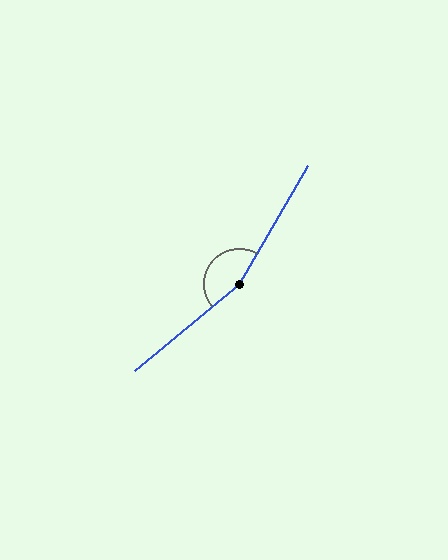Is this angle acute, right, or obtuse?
It is obtuse.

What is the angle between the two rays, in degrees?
Approximately 160 degrees.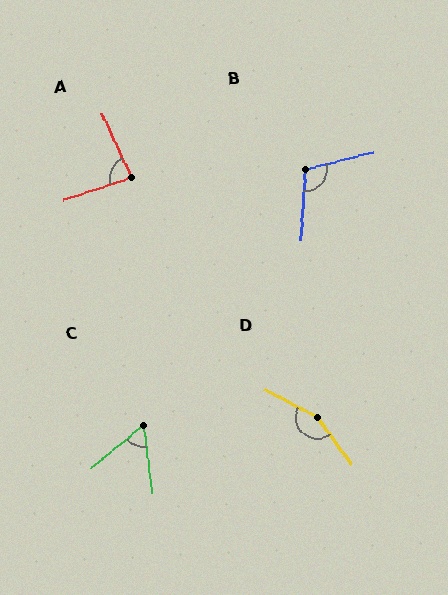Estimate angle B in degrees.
Approximately 108 degrees.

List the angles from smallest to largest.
C (57°), A (83°), B (108°), D (153°).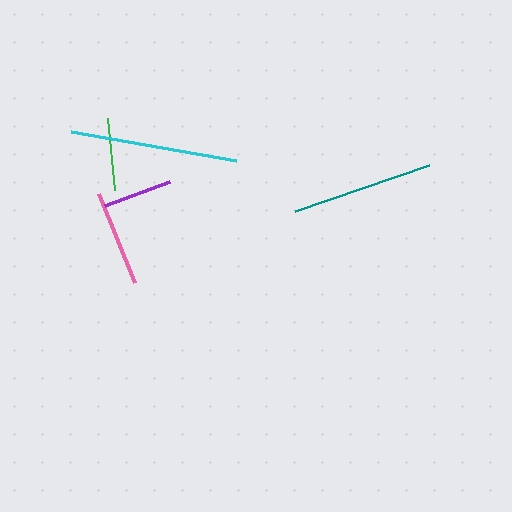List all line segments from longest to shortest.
From longest to shortest: cyan, teal, pink, green, purple.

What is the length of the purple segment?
The purple segment is approximately 69 pixels long.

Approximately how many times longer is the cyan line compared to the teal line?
The cyan line is approximately 1.2 times the length of the teal line.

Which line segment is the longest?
The cyan line is the longest at approximately 167 pixels.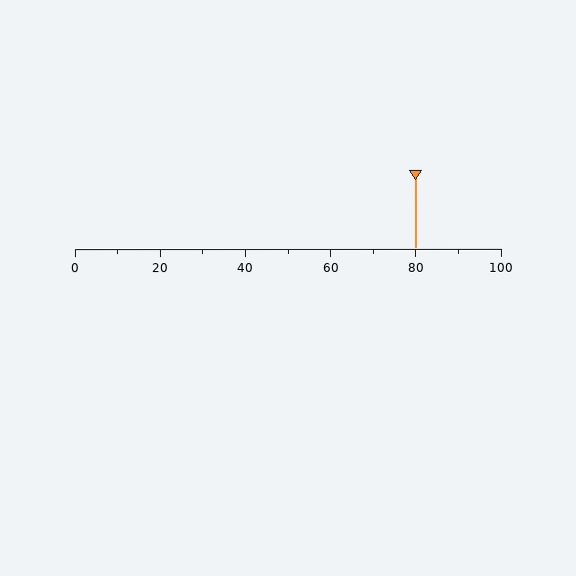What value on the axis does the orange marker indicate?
The marker indicates approximately 80.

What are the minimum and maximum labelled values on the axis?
The axis runs from 0 to 100.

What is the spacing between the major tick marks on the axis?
The major ticks are spaced 20 apart.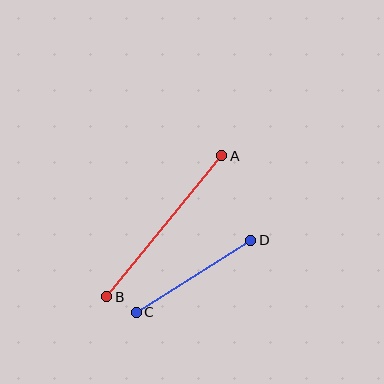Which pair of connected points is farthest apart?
Points A and B are farthest apart.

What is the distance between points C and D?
The distance is approximately 135 pixels.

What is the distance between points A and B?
The distance is approximately 182 pixels.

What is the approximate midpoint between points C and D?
The midpoint is at approximately (193, 276) pixels.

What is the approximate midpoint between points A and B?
The midpoint is at approximately (164, 226) pixels.